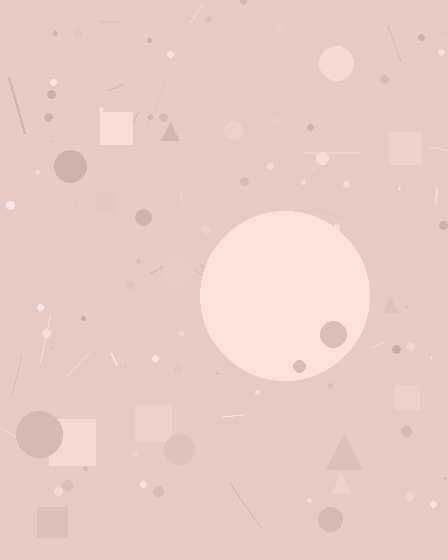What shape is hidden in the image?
A circle is hidden in the image.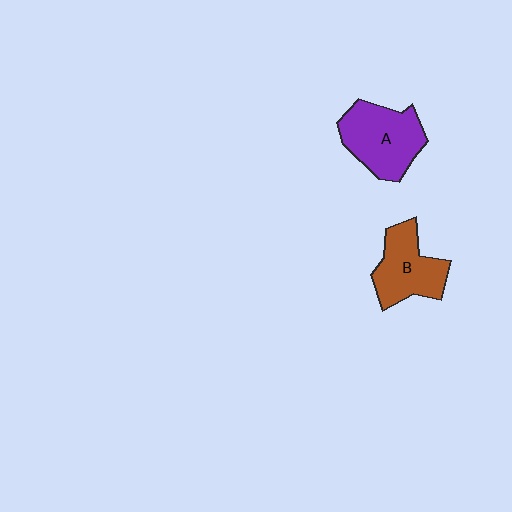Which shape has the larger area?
Shape A (purple).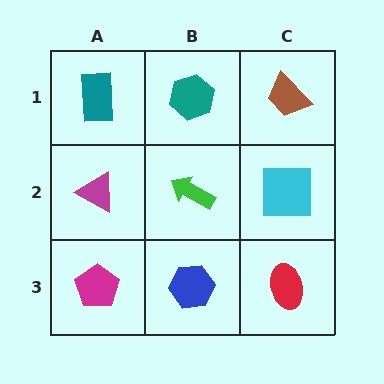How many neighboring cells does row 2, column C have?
3.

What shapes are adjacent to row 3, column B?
A green arrow (row 2, column B), a magenta pentagon (row 3, column A), a red ellipse (row 3, column C).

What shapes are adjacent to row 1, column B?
A green arrow (row 2, column B), a teal rectangle (row 1, column A), a brown trapezoid (row 1, column C).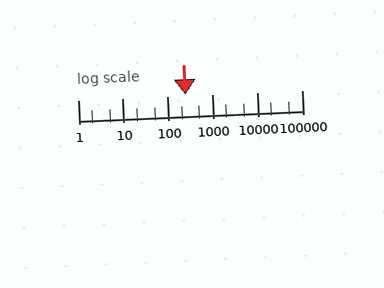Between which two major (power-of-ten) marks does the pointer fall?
The pointer is between 100 and 1000.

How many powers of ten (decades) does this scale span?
The scale spans 5 decades, from 1 to 100000.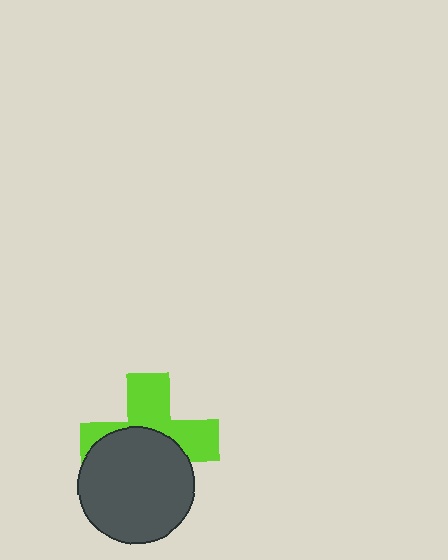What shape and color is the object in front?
The object in front is a dark gray circle.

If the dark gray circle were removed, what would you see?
You would see the complete lime cross.